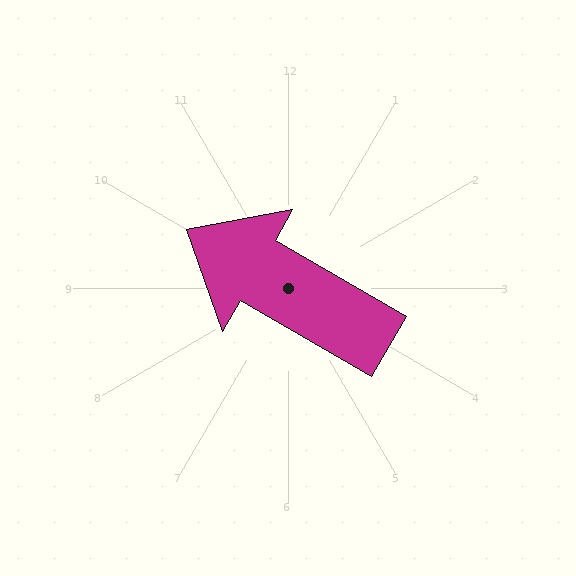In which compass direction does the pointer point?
Northwest.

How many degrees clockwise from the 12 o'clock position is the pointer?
Approximately 300 degrees.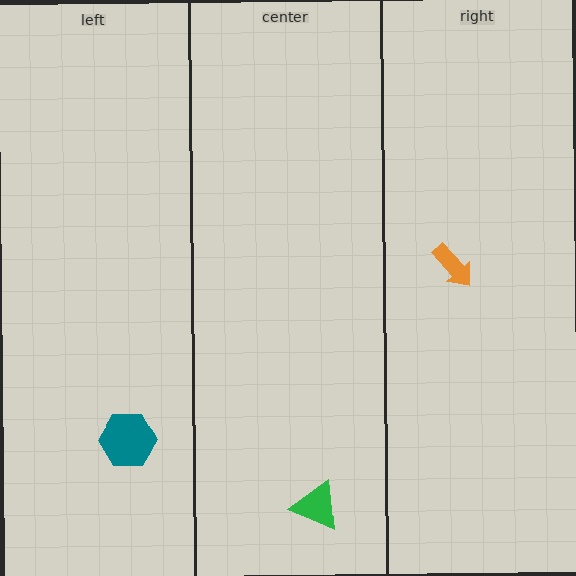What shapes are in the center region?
The green triangle.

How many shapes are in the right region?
1.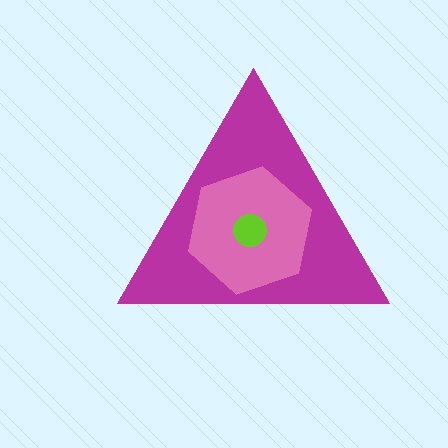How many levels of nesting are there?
3.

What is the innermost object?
The lime circle.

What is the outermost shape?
The magenta triangle.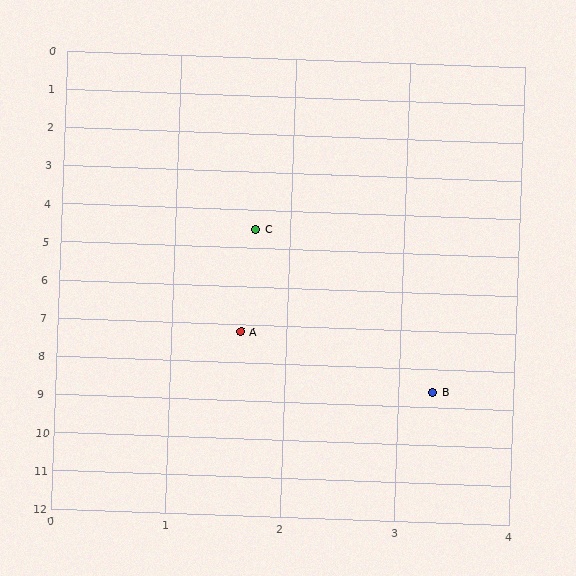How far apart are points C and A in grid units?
Points C and A are about 2.7 grid units apart.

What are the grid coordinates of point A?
Point A is at approximately (1.6, 7.2).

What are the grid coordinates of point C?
Point C is at approximately (1.7, 4.5).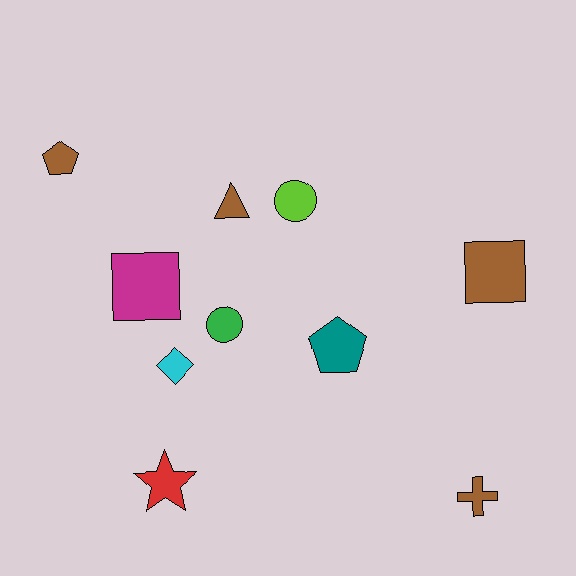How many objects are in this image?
There are 10 objects.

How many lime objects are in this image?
There is 1 lime object.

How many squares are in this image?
There are 2 squares.